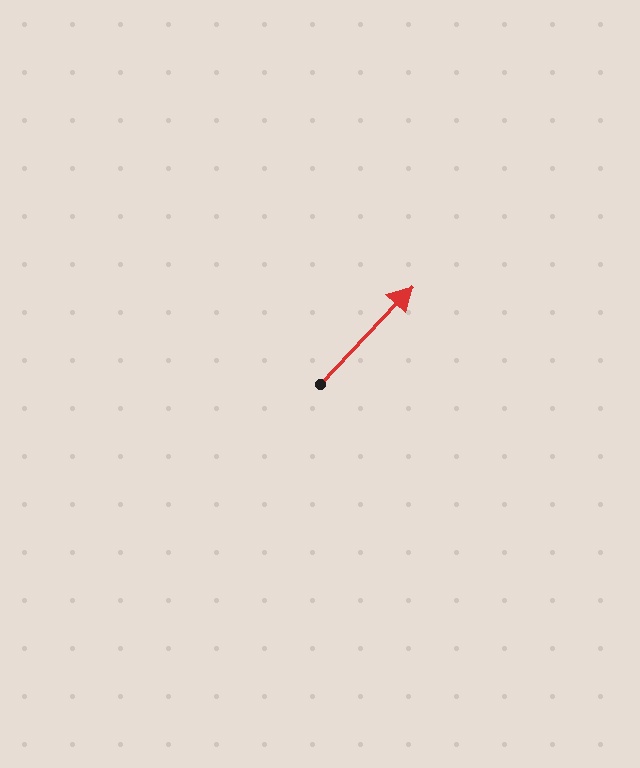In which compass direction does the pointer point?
Northeast.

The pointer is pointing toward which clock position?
Roughly 1 o'clock.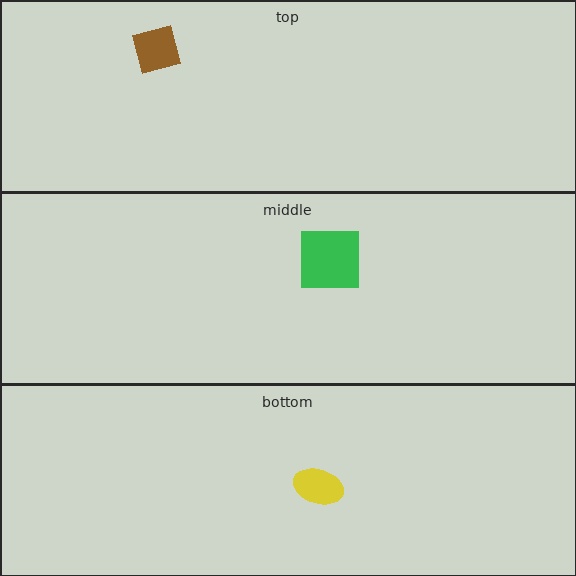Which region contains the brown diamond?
The top region.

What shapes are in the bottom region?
The yellow ellipse.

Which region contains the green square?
The middle region.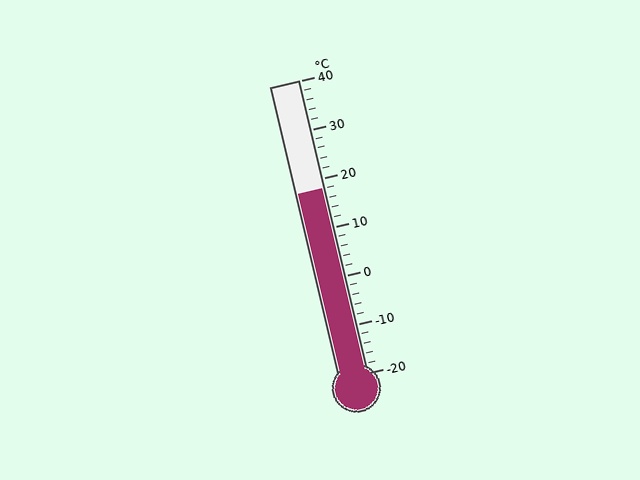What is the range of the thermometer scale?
The thermometer scale ranges from -20°C to 40°C.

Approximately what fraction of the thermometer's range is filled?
The thermometer is filled to approximately 65% of its range.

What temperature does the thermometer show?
The thermometer shows approximately 18°C.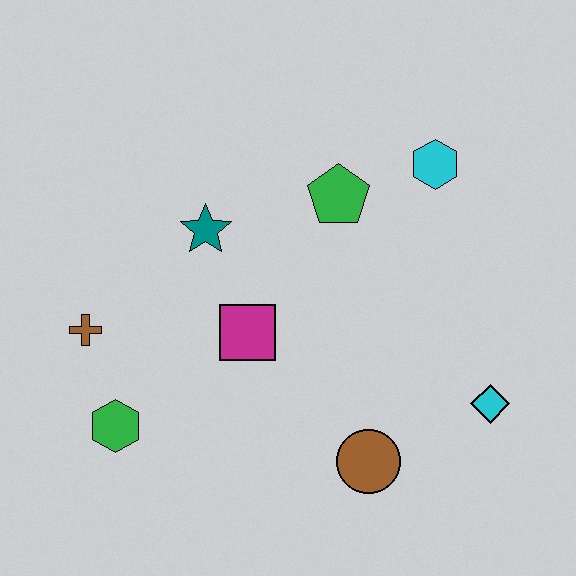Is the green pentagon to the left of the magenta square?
No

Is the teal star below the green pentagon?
Yes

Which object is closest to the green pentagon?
The cyan hexagon is closest to the green pentagon.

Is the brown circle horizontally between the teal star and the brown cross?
No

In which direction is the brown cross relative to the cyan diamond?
The brown cross is to the left of the cyan diamond.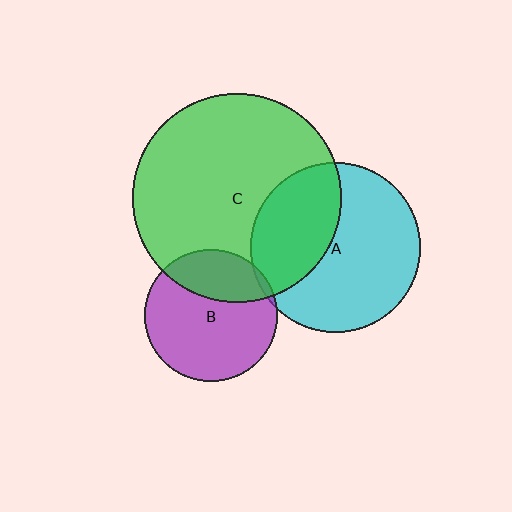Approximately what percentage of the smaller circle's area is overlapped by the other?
Approximately 5%.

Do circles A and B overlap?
Yes.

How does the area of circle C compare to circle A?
Approximately 1.5 times.